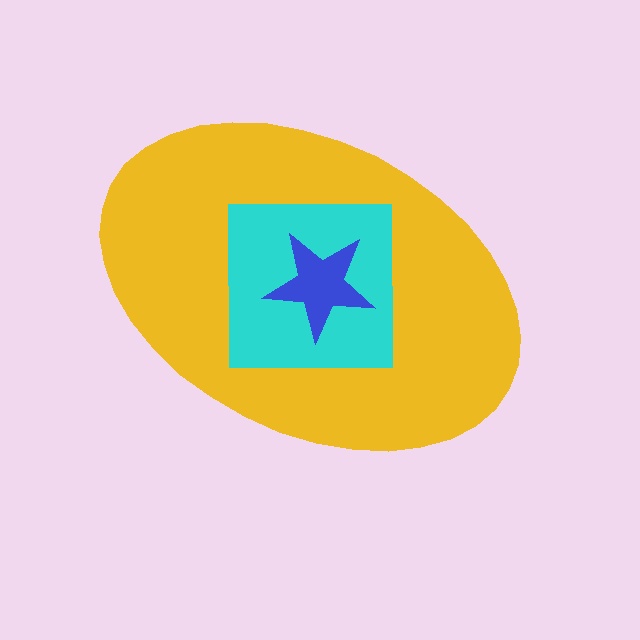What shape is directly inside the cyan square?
The blue star.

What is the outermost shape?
The yellow ellipse.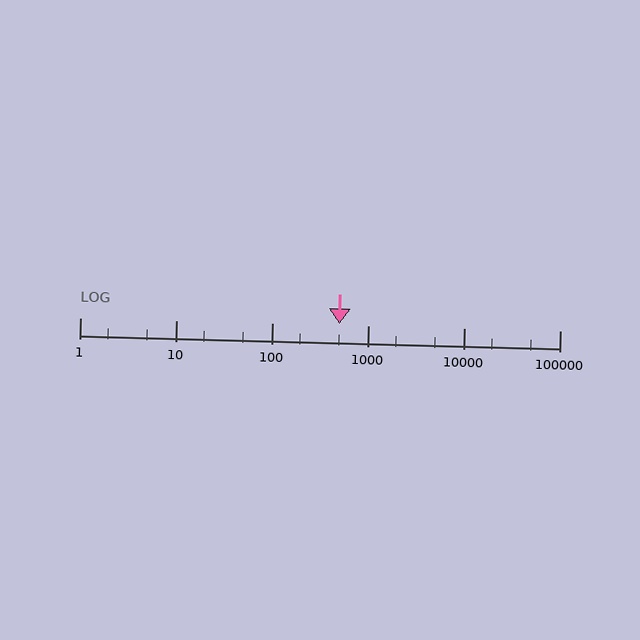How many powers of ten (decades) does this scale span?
The scale spans 5 decades, from 1 to 100000.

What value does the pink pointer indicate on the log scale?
The pointer indicates approximately 500.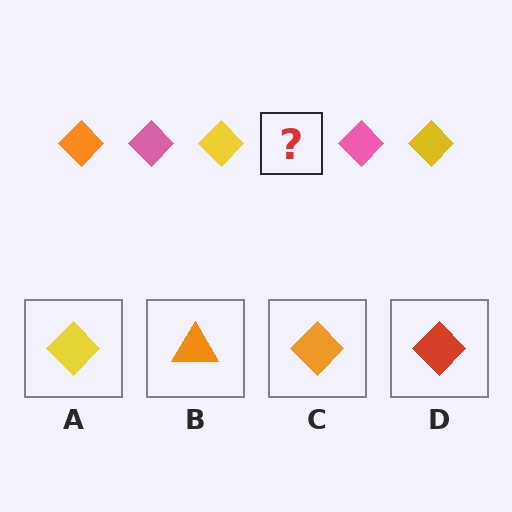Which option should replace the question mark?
Option C.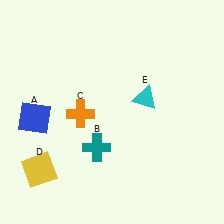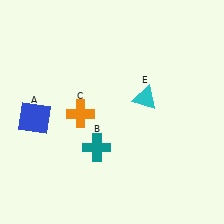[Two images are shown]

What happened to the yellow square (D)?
The yellow square (D) was removed in Image 2. It was in the bottom-left area of Image 1.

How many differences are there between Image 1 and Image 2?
There is 1 difference between the two images.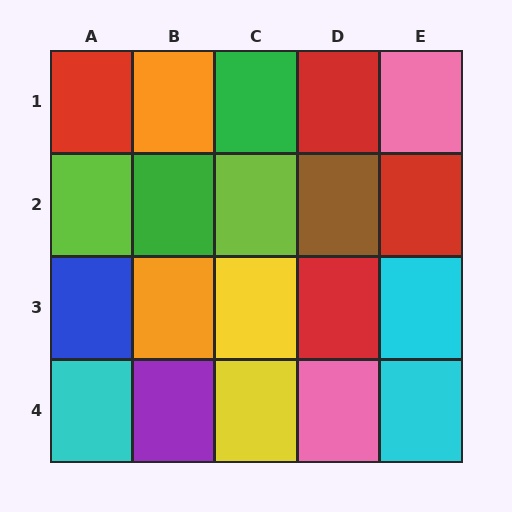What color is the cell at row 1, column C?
Green.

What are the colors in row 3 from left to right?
Blue, orange, yellow, red, cyan.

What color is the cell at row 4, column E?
Cyan.